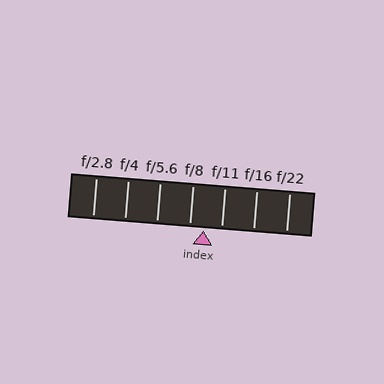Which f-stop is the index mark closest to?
The index mark is closest to f/8.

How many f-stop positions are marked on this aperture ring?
There are 7 f-stop positions marked.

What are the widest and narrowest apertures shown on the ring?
The widest aperture shown is f/2.8 and the narrowest is f/22.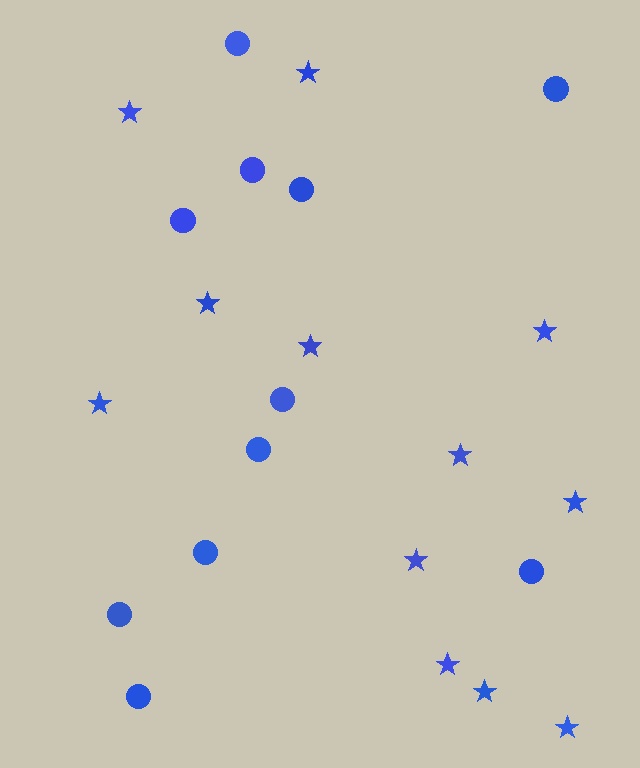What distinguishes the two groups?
There are 2 groups: one group of stars (12) and one group of circles (11).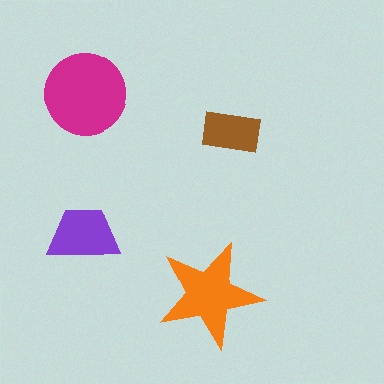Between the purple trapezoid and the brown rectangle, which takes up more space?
The purple trapezoid.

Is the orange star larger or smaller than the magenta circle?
Smaller.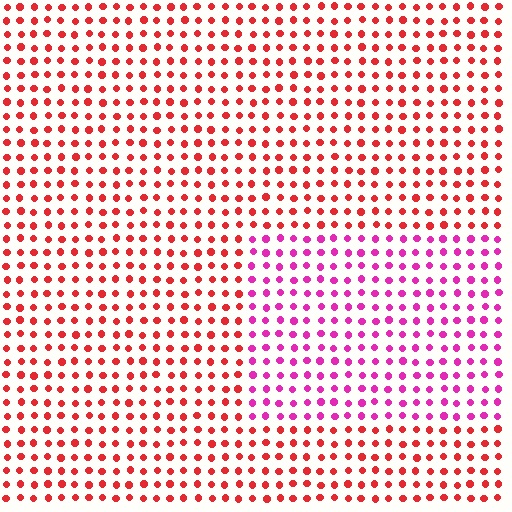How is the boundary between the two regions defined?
The boundary is defined purely by a slight shift in hue (about 43 degrees). Spacing, size, and orientation are identical on both sides.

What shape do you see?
I see a rectangle.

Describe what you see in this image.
The image is filled with small red elements in a uniform arrangement. A rectangle-shaped region is visible where the elements are tinted to a slightly different hue, forming a subtle color boundary.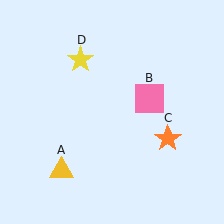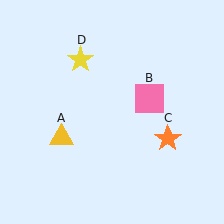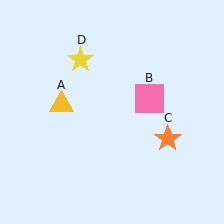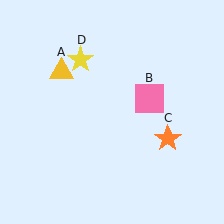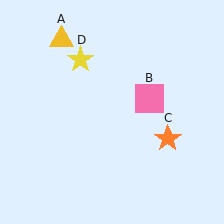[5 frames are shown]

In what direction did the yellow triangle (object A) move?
The yellow triangle (object A) moved up.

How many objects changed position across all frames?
1 object changed position: yellow triangle (object A).